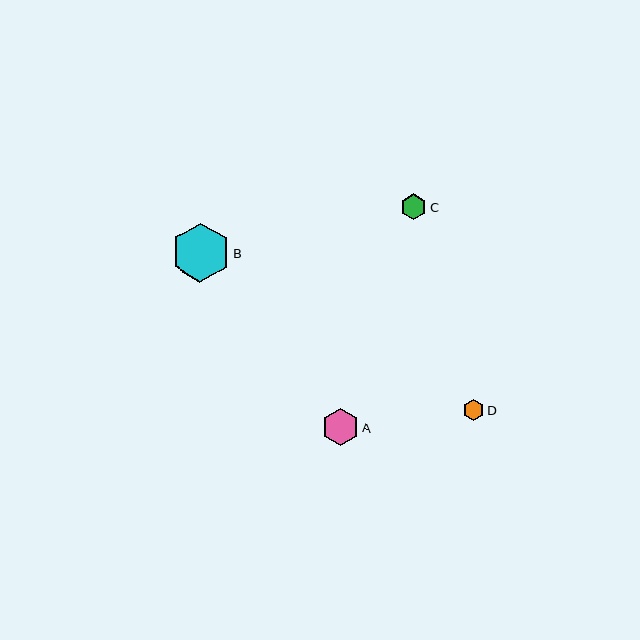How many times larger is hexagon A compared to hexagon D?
Hexagon A is approximately 1.8 times the size of hexagon D.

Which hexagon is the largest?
Hexagon B is the largest with a size of approximately 59 pixels.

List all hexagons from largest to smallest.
From largest to smallest: B, A, C, D.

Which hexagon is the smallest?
Hexagon D is the smallest with a size of approximately 21 pixels.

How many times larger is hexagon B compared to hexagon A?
Hexagon B is approximately 1.6 times the size of hexagon A.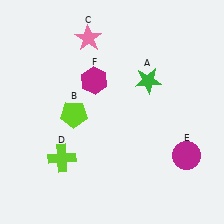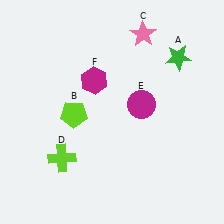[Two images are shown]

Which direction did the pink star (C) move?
The pink star (C) moved right.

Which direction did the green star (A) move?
The green star (A) moved right.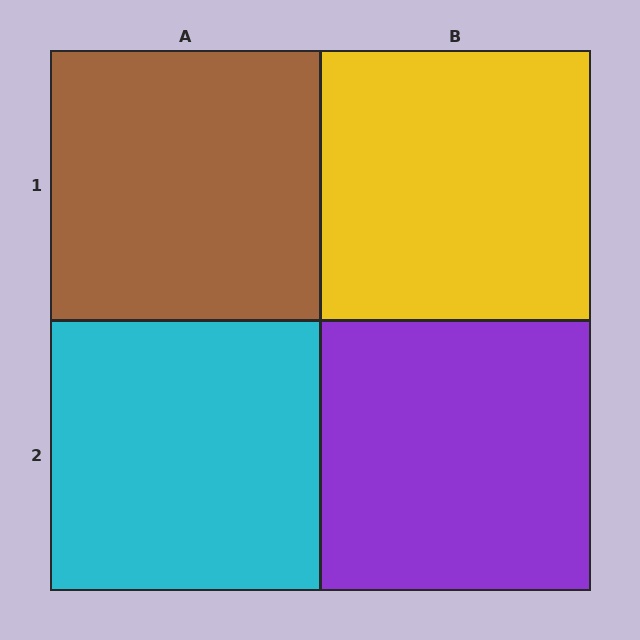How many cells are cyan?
1 cell is cyan.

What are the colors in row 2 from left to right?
Cyan, purple.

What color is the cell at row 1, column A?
Brown.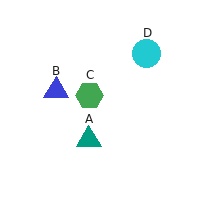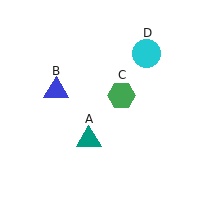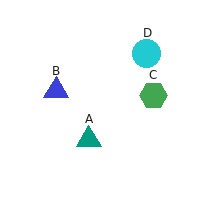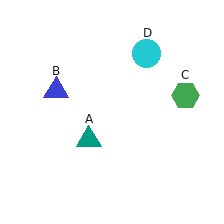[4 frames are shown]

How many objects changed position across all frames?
1 object changed position: green hexagon (object C).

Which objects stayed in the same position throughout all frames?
Teal triangle (object A) and blue triangle (object B) and cyan circle (object D) remained stationary.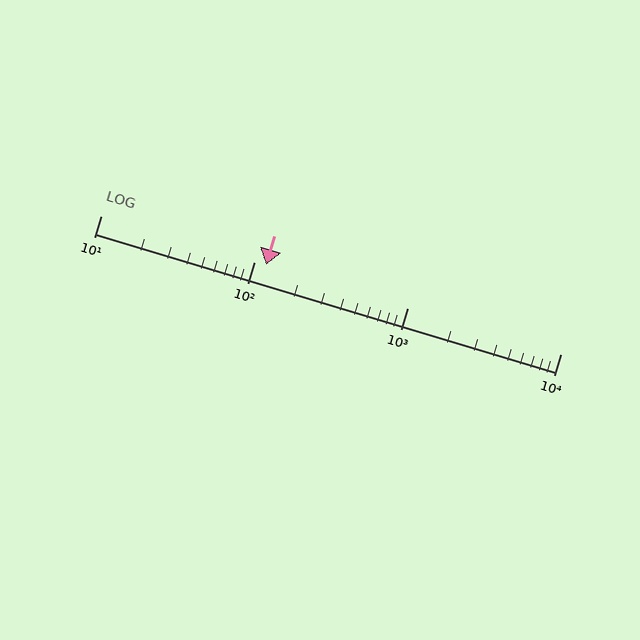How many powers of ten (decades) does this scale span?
The scale spans 3 decades, from 10 to 10000.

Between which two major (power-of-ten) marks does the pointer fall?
The pointer is between 100 and 1000.